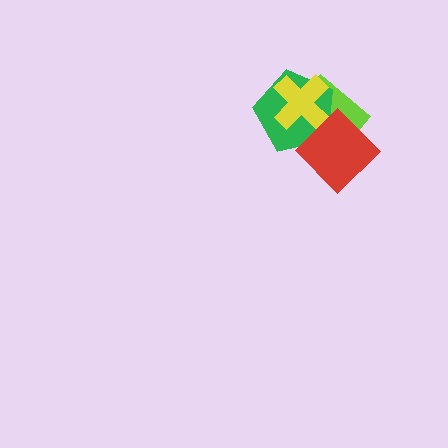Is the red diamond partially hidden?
No, no other shape covers it.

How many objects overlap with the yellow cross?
2 objects overlap with the yellow cross.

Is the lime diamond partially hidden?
Yes, it is partially covered by another shape.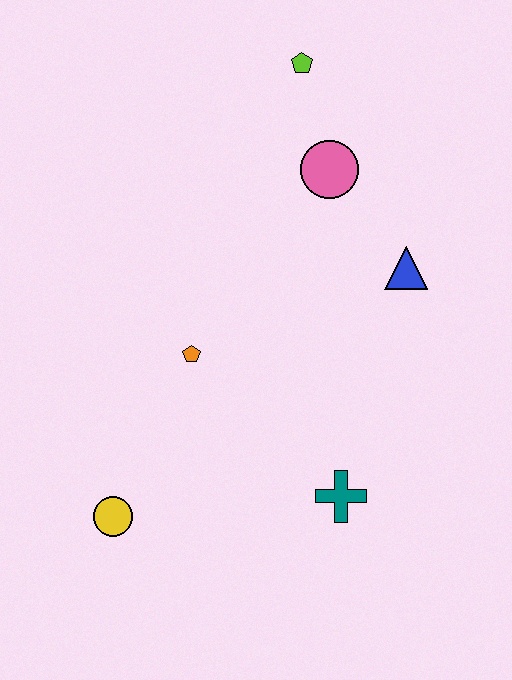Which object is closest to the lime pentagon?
The pink circle is closest to the lime pentagon.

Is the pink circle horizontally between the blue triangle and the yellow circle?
Yes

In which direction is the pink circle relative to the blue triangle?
The pink circle is above the blue triangle.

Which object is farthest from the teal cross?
The lime pentagon is farthest from the teal cross.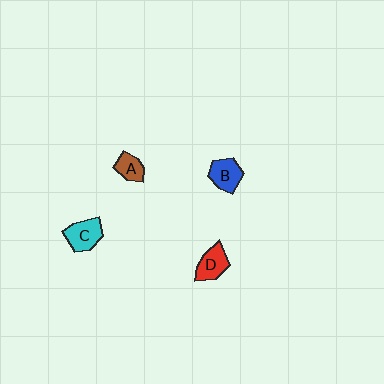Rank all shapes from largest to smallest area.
From largest to smallest: C (cyan), B (blue), D (red), A (brown).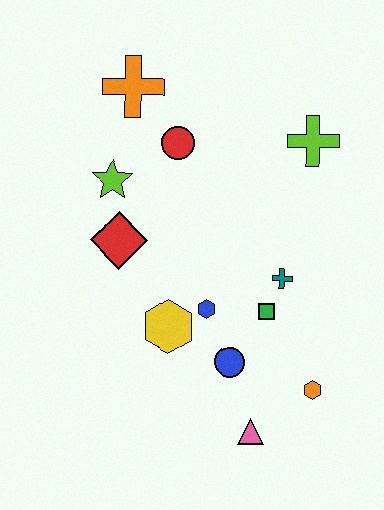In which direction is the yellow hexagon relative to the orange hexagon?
The yellow hexagon is to the left of the orange hexagon.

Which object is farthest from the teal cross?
The orange cross is farthest from the teal cross.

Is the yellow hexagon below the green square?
Yes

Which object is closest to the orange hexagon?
The pink triangle is closest to the orange hexagon.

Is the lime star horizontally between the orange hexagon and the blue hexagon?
No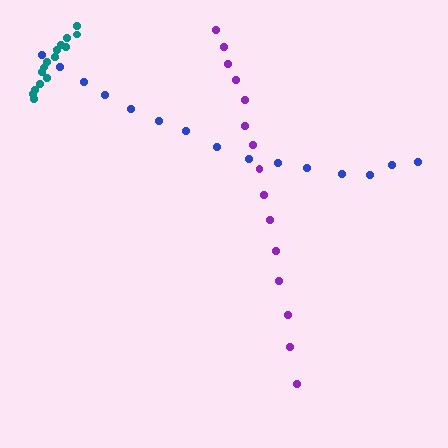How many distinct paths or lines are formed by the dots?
There are 3 distinct paths.